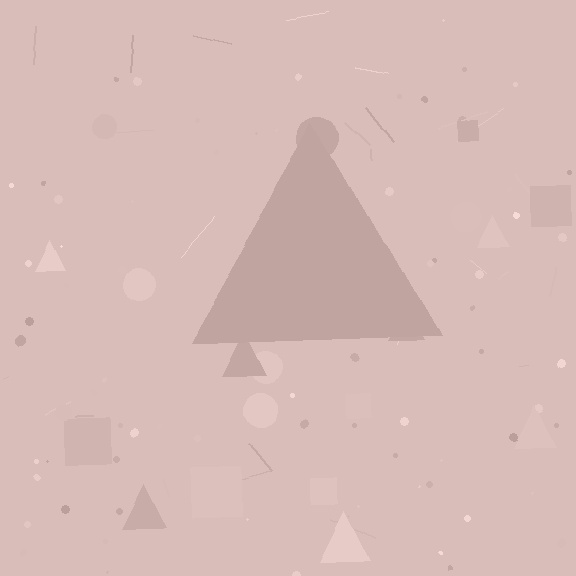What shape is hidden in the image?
A triangle is hidden in the image.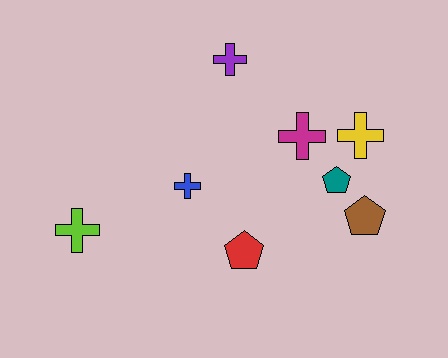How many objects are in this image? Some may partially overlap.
There are 8 objects.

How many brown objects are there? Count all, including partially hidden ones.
There is 1 brown object.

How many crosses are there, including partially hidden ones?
There are 5 crosses.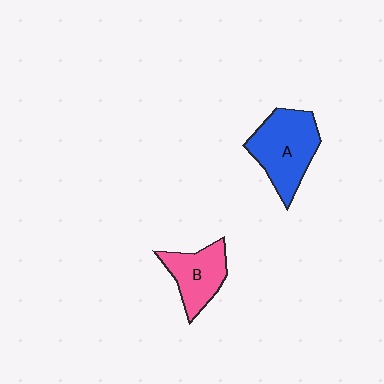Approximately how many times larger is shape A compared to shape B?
Approximately 1.4 times.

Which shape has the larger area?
Shape A (blue).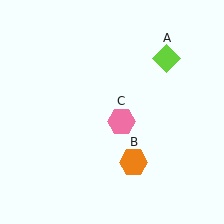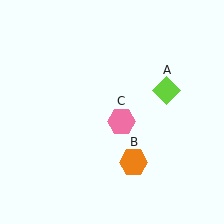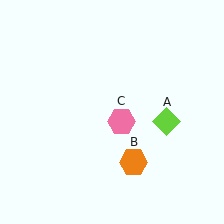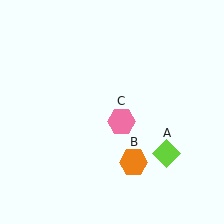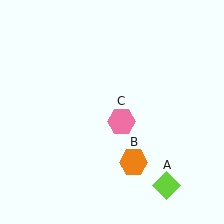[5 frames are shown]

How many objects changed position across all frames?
1 object changed position: lime diamond (object A).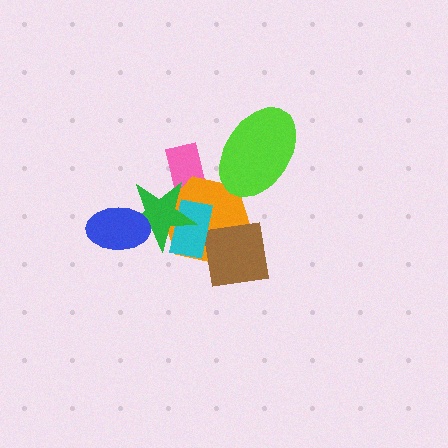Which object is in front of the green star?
The blue ellipse is in front of the green star.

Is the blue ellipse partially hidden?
No, no other shape covers it.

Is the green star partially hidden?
Yes, it is partially covered by another shape.